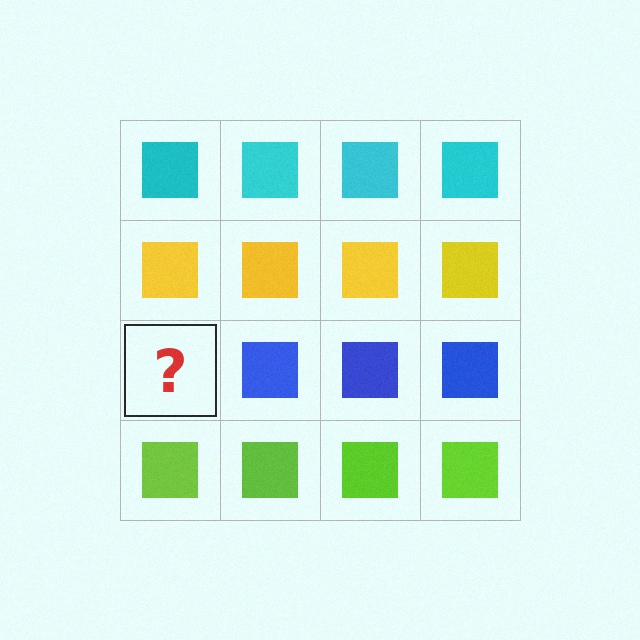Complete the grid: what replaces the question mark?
The question mark should be replaced with a blue square.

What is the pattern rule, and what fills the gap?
The rule is that each row has a consistent color. The gap should be filled with a blue square.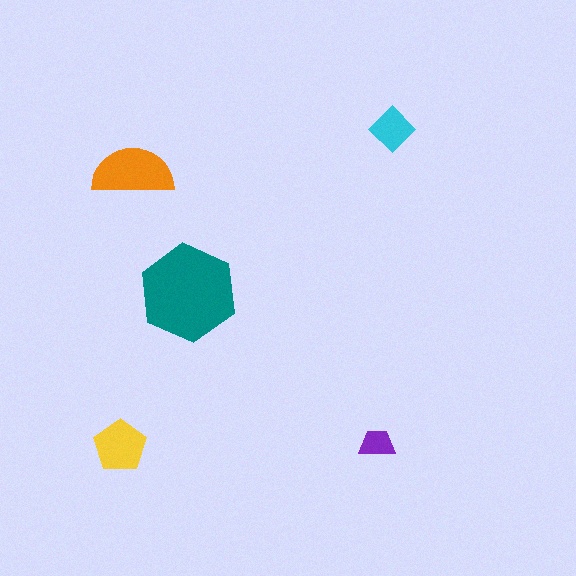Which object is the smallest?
The purple trapezoid.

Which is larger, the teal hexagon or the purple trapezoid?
The teal hexagon.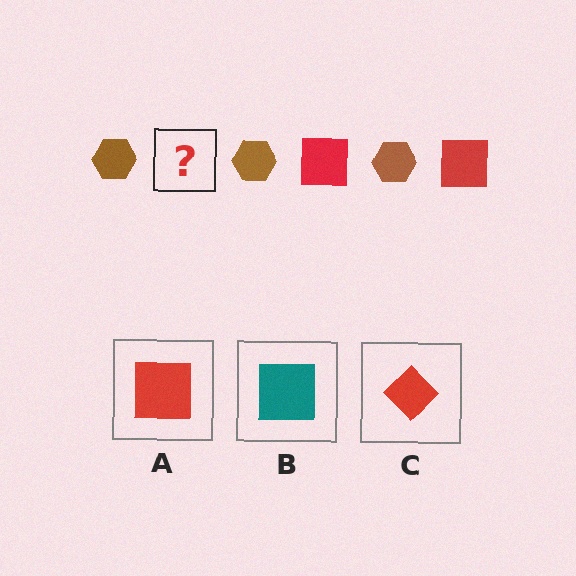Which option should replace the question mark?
Option A.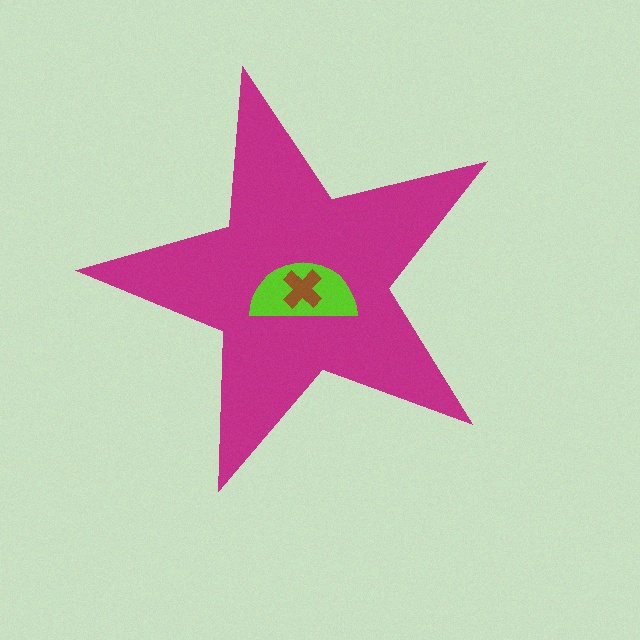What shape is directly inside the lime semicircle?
The brown cross.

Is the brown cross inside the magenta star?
Yes.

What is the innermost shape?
The brown cross.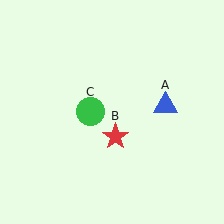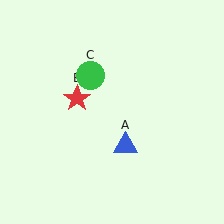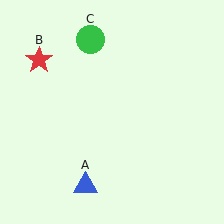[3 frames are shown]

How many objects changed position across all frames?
3 objects changed position: blue triangle (object A), red star (object B), green circle (object C).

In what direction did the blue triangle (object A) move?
The blue triangle (object A) moved down and to the left.